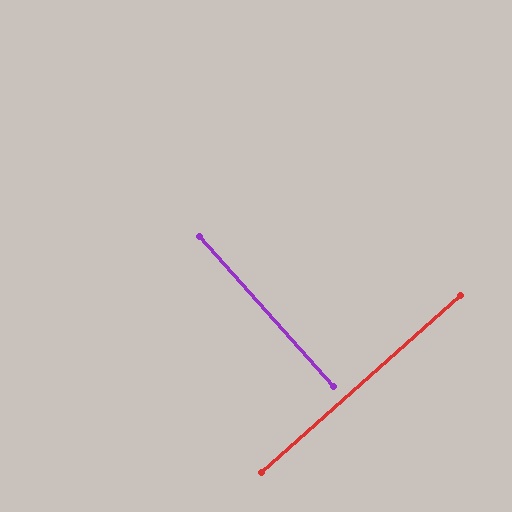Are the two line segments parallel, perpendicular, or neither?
Perpendicular — they meet at approximately 90°.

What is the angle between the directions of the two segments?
Approximately 90 degrees.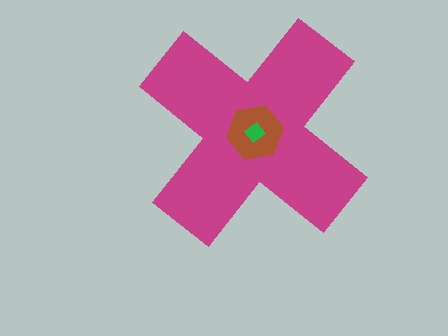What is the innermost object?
The green diamond.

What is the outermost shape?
The magenta cross.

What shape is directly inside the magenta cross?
The brown hexagon.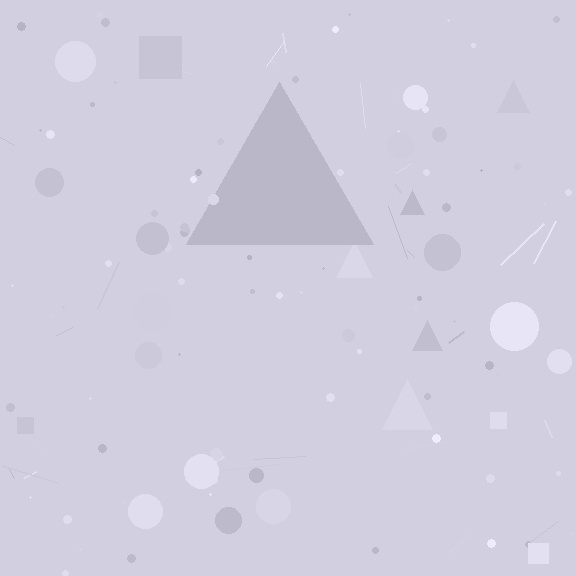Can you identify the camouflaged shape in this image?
The camouflaged shape is a triangle.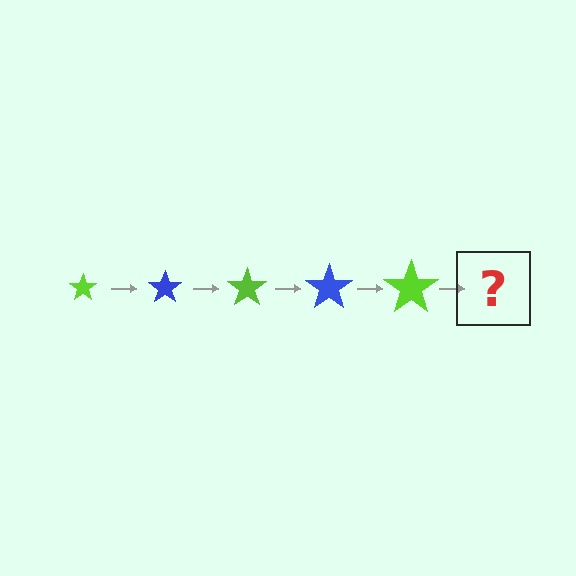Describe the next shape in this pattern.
It should be a blue star, larger than the previous one.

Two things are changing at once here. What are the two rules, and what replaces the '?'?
The two rules are that the star grows larger each step and the color cycles through lime and blue. The '?' should be a blue star, larger than the previous one.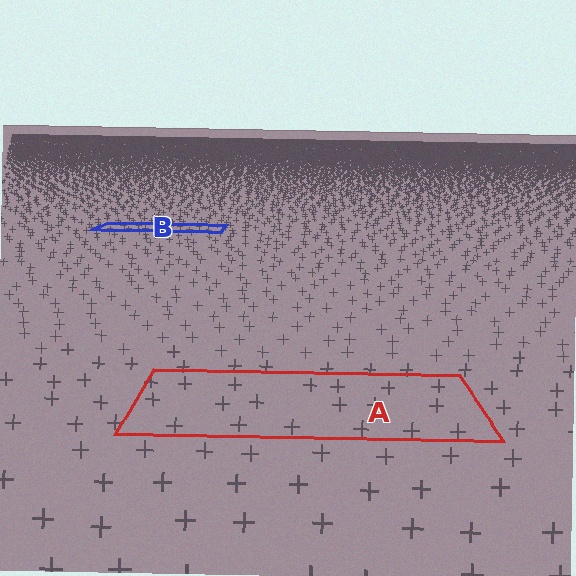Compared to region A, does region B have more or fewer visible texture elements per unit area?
Region B has more texture elements per unit area — they are packed more densely because it is farther away.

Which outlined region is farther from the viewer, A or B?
Region B is farther from the viewer — the texture elements inside it appear smaller and more densely packed.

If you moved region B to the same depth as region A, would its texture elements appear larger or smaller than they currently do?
They would appear larger. At a closer depth, the same texture elements are projected at a bigger on-screen size.